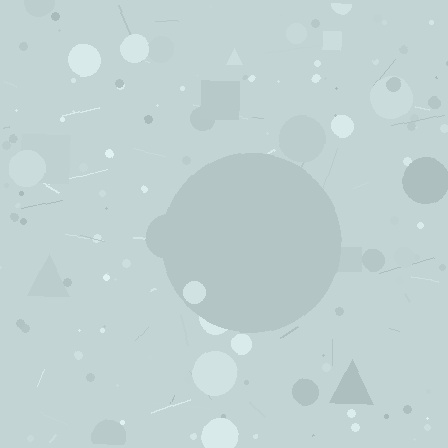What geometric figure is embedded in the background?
A circle is embedded in the background.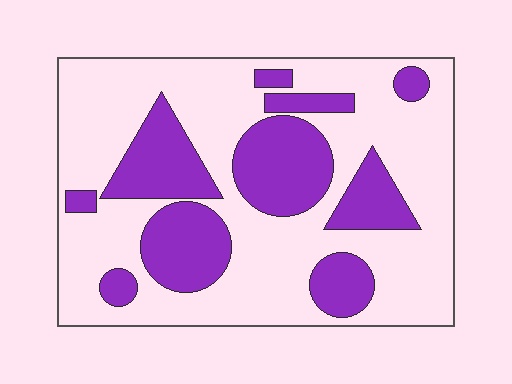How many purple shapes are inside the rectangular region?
10.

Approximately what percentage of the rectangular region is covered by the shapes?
Approximately 30%.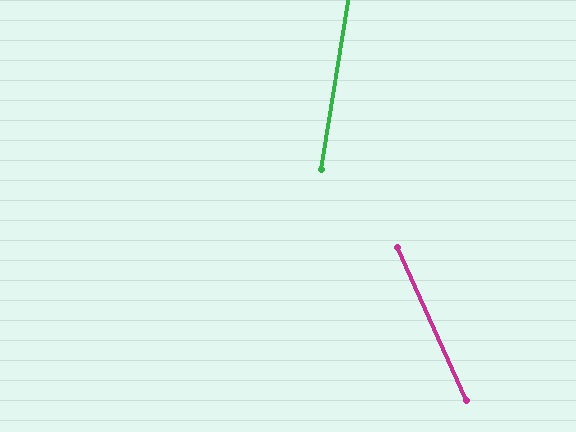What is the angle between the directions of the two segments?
Approximately 33 degrees.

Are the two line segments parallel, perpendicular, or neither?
Neither parallel nor perpendicular — they differ by about 33°.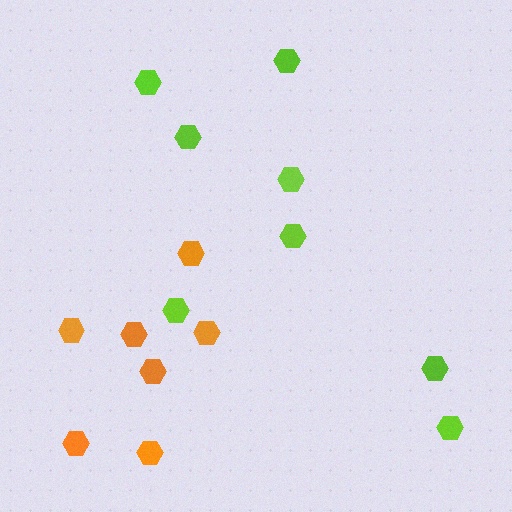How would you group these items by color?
There are 2 groups: one group of orange hexagons (7) and one group of lime hexagons (8).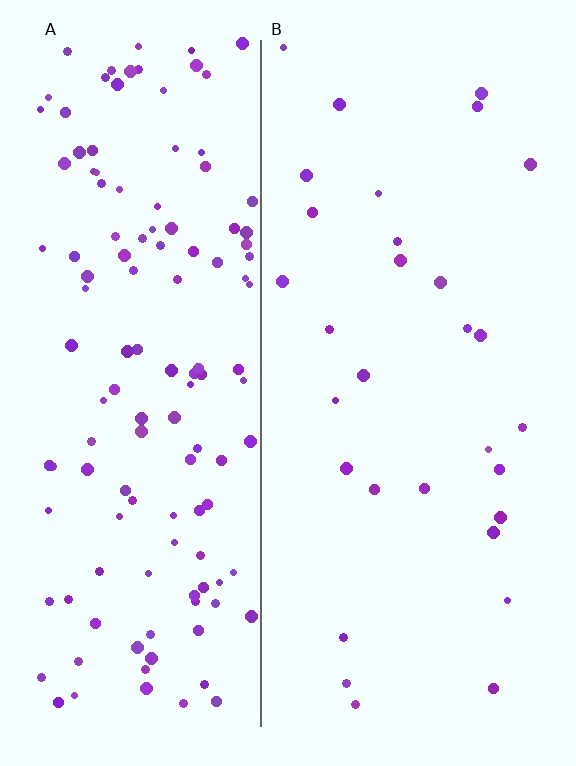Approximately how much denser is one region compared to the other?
Approximately 4.4× — region A over region B.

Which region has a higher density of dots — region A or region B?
A (the left).